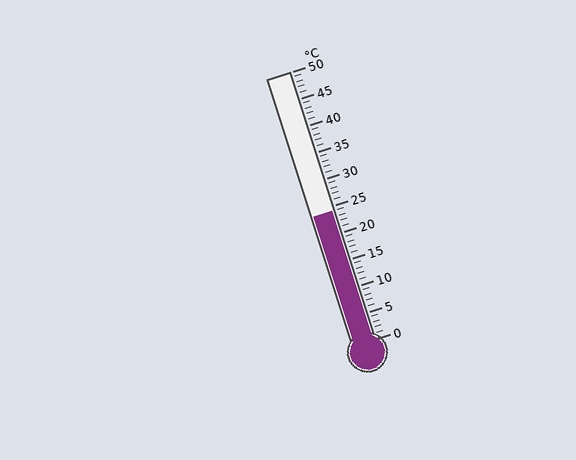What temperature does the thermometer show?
The thermometer shows approximately 24°C.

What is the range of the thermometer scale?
The thermometer scale ranges from 0°C to 50°C.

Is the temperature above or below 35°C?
The temperature is below 35°C.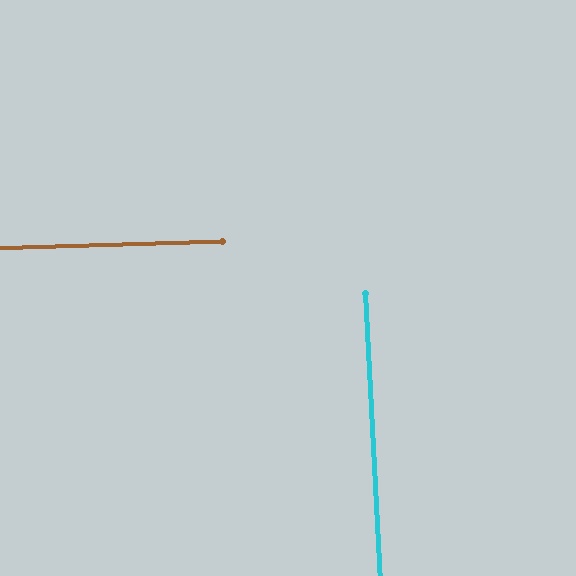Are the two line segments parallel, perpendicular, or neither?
Perpendicular — they meet at approximately 89°.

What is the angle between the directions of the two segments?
Approximately 89 degrees.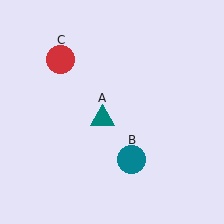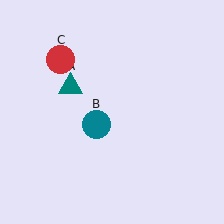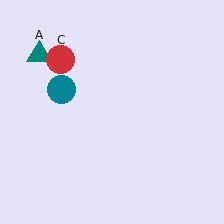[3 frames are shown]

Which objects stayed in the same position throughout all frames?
Red circle (object C) remained stationary.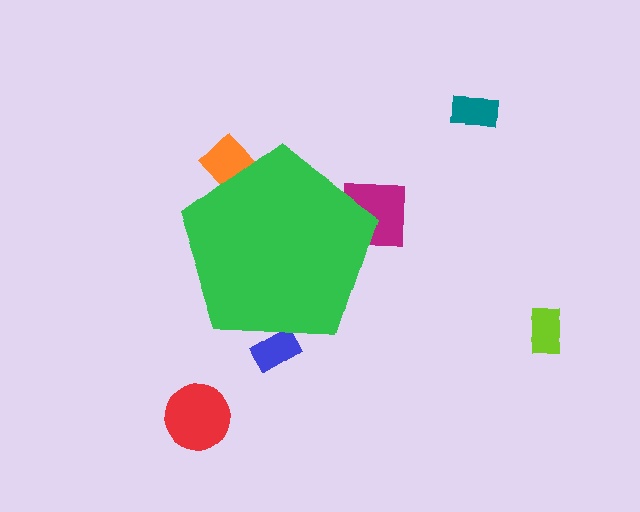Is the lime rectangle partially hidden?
No, the lime rectangle is fully visible.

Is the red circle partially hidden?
No, the red circle is fully visible.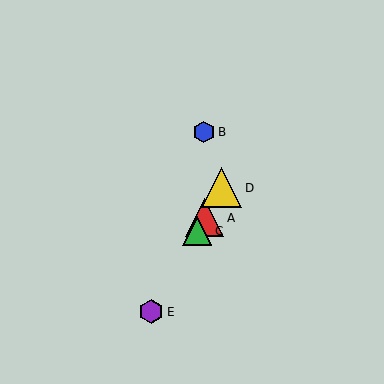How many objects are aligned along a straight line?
4 objects (A, C, D, E) are aligned along a straight line.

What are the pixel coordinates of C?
Object C is at (197, 231).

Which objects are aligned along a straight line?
Objects A, C, D, E are aligned along a straight line.